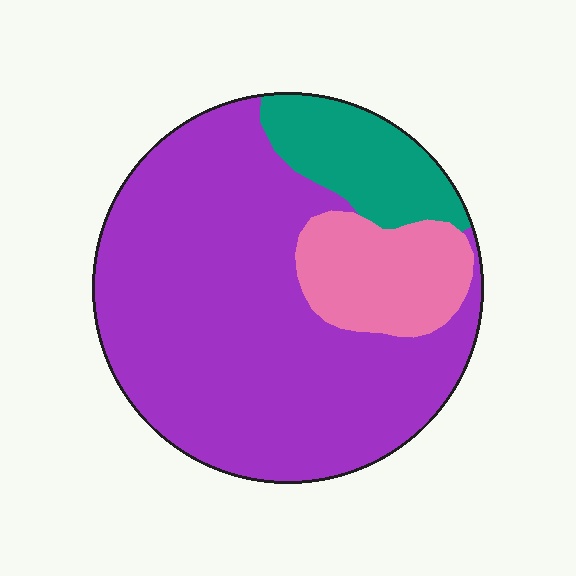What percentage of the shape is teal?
Teal covers about 15% of the shape.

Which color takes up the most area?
Purple, at roughly 70%.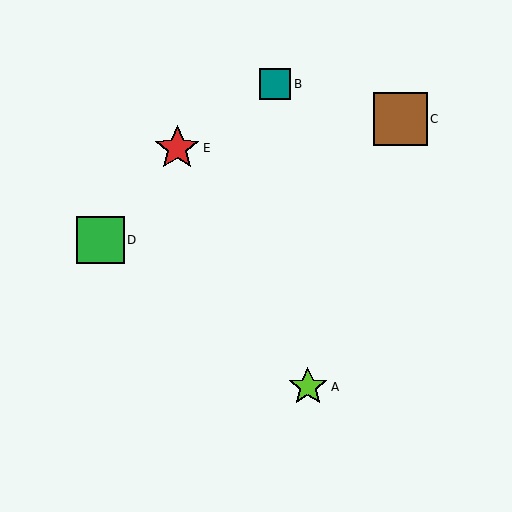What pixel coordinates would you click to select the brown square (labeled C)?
Click at (400, 119) to select the brown square C.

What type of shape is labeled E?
Shape E is a red star.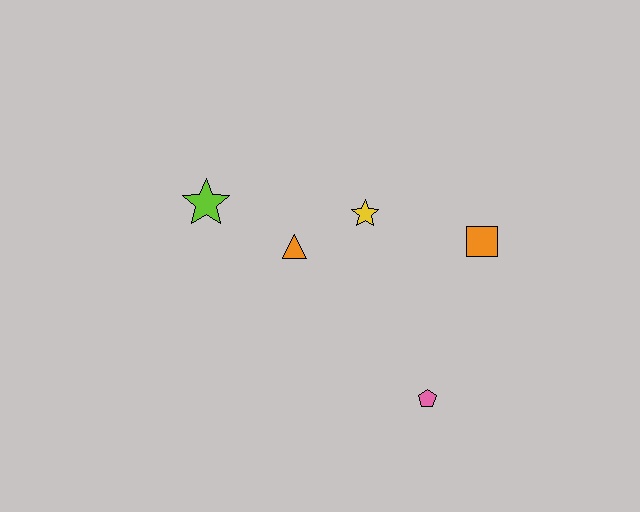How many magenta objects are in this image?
There are no magenta objects.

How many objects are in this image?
There are 5 objects.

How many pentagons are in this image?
There is 1 pentagon.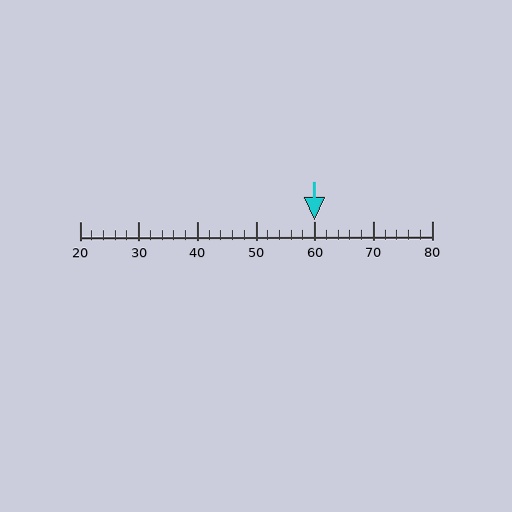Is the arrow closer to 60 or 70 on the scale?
The arrow is closer to 60.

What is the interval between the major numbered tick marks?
The major tick marks are spaced 10 units apart.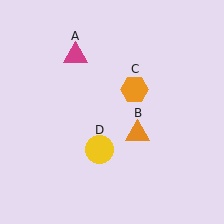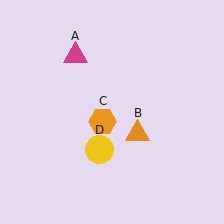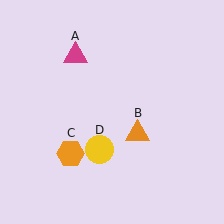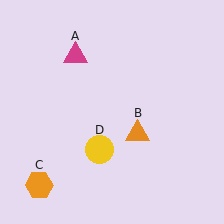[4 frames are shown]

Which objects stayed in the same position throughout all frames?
Magenta triangle (object A) and orange triangle (object B) and yellow circle (object D) remained stationary.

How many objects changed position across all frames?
1 object changed position: orange hexagon (object C).